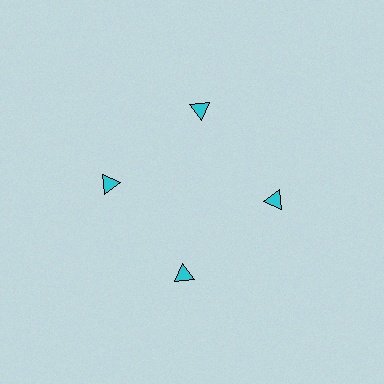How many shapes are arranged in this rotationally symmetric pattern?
There are 4 shapes, arranged in 4 groups of 1.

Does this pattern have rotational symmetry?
Yes, this pattern has 4-fold rotational symmetry. It looks the same after rotating 90 degrees around the center.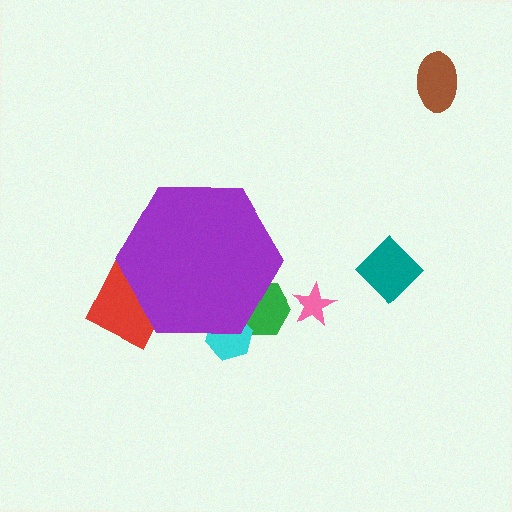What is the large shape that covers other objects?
A purple hexagon.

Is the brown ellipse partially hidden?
No, the brown ellipse is fully visible.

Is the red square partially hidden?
Yes, the red square is partially hidden behind the purple hexagon.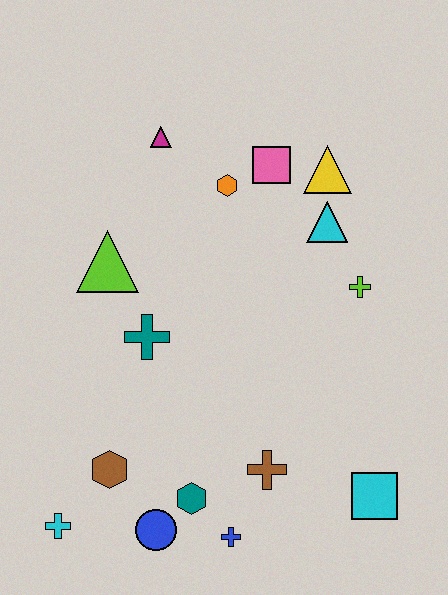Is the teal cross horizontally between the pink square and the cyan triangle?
No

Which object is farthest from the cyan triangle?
The cyan cross is farthest from the cyan triangle.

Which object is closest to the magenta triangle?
The orange hexagon is closest to the magenta triangle.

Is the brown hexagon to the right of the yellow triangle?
No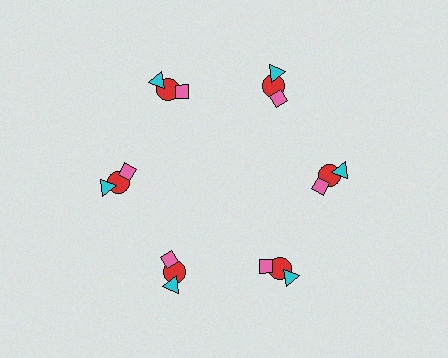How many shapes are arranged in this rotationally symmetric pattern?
There are 18 shapes, arranged in 6 groups of 3.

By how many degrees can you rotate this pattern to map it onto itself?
The pattern maps onto itself every 60 degrees of rotation.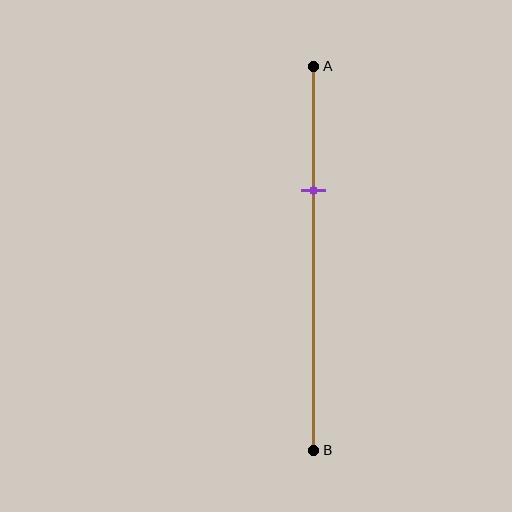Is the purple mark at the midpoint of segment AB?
No, the mark is at about 30% from A, not at the 50% midpoint.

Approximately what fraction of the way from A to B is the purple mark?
The purple mark is approximately 30% of the way from A to B.